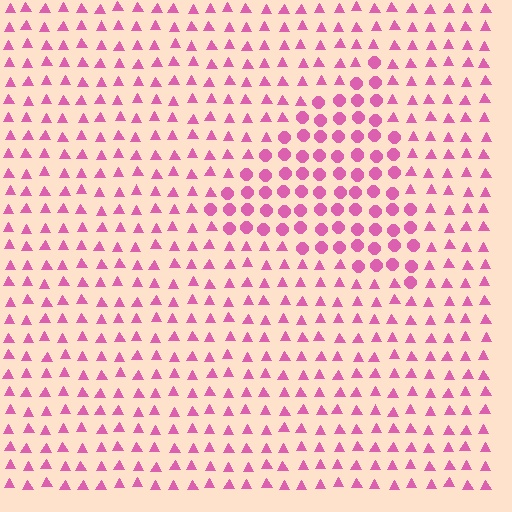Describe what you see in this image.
The image is filled with small pink elements arranged in a uniform grid. A triangle-shaped region contains circles, while the surrounding area contains triangles. The boundary is defined purely by the change in element shape.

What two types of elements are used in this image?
The image uses circles inside the triangle region and triangles outside it.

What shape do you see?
I see a triangle.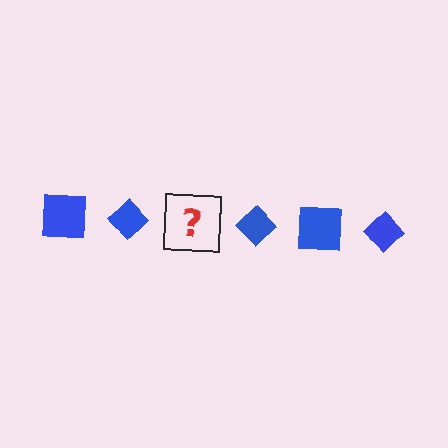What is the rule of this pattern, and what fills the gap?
The rule is that the pattern cycles through square, diamond shapes in blue. The gap should be filled with a blue square.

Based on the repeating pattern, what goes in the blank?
The blank should be a blue square.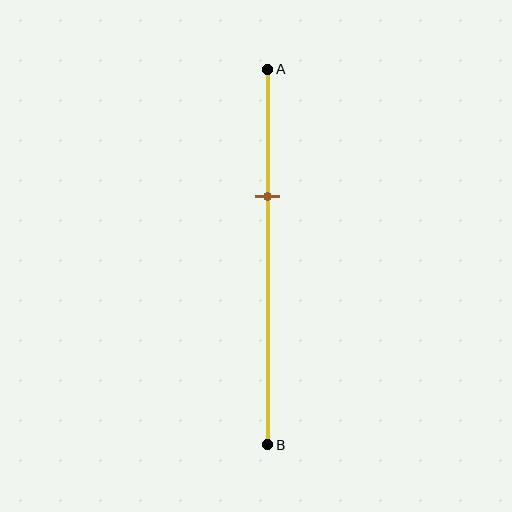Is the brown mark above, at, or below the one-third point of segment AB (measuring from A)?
The brown mark is approximately at the one-third point of segment AB.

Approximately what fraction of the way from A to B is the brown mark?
The brown mark is approximately 35% of the way from A to B.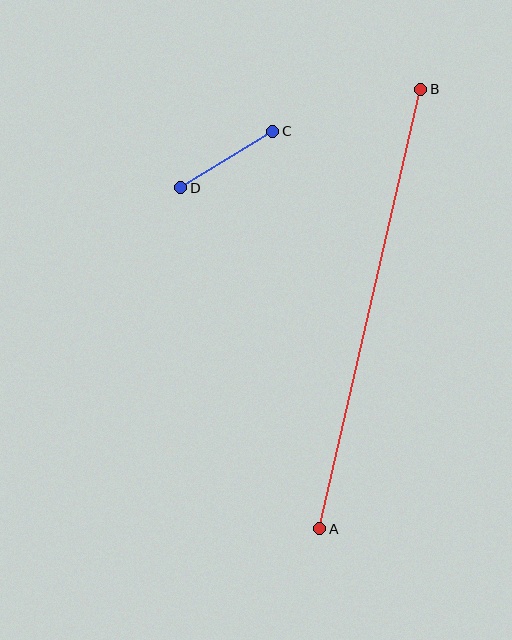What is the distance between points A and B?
The distance is approximately 451 pixels.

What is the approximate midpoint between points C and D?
The midpoint is at approximately (227, 159) pixels.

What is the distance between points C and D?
The distance is approximately 108 pixels.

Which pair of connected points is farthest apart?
Points A and B are farthest apart.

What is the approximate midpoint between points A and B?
The midpoint is at approximately (370, 309) pixels.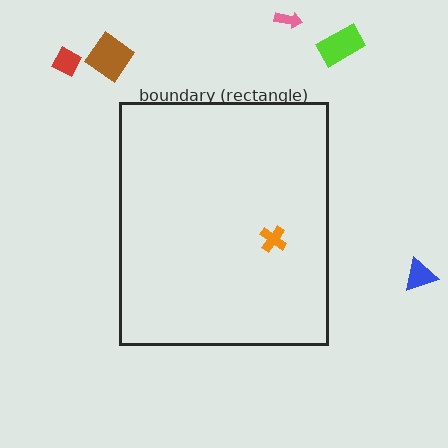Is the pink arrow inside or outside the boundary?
Outside.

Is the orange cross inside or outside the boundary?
Inside.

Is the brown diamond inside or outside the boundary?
Outside.